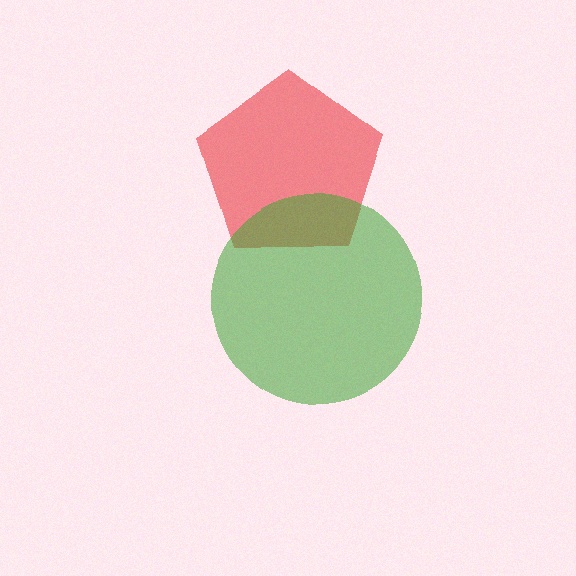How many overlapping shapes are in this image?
There are 2 overlapping shapes in the image.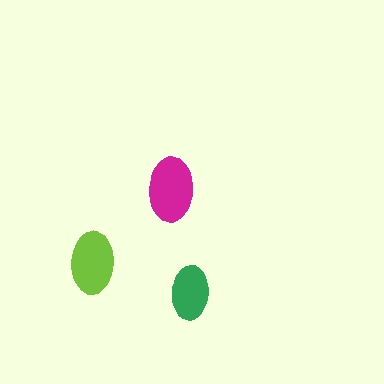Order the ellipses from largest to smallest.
the magenta one, the lime one, the green one.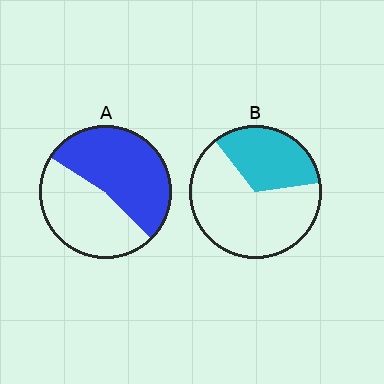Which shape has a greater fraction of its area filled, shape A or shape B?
Shape A.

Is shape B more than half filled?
No.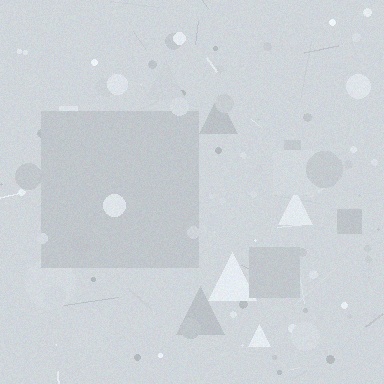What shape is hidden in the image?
A square is hidden in the image.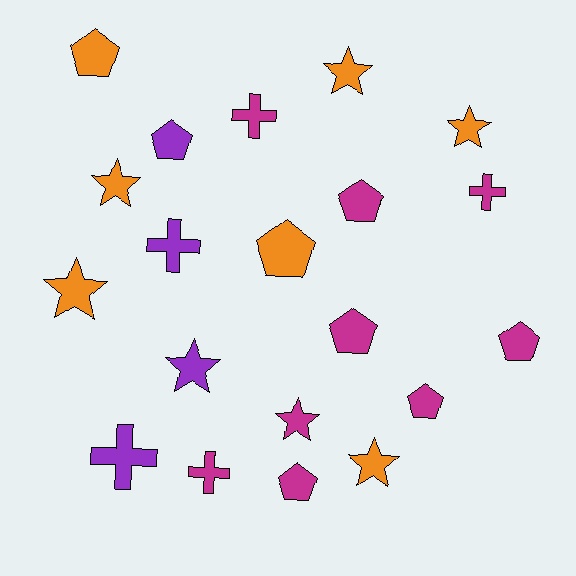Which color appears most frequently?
Magenta, with 9 objects.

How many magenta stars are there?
There is 1 magenta star.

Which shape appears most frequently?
Pentagon, with 8 objects.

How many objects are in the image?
There are 20 objects.